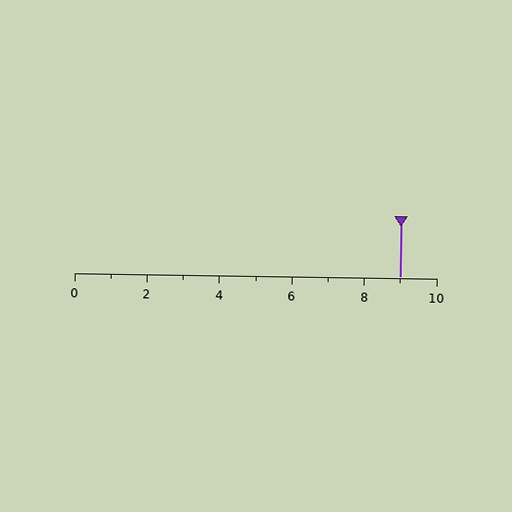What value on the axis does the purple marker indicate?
The marker indicates approximately 9.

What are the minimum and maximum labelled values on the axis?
The axis runs from 0 to 10.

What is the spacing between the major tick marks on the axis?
The major ticks are spaced 2 apart.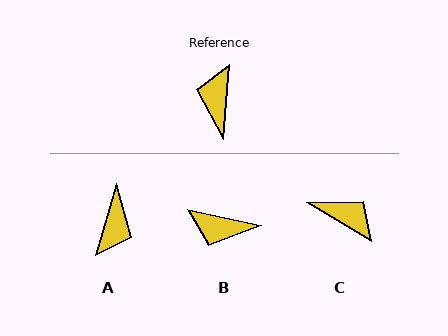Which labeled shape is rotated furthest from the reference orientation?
A, about 168 degrees away.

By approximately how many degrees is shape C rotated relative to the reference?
Approximately 117 degrees clockwise.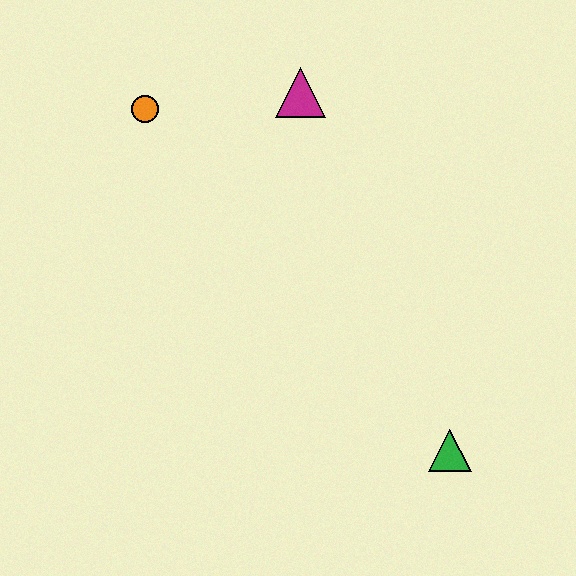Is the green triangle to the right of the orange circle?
Yes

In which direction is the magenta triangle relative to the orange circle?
The magenta triangle is to the right of the orange circle.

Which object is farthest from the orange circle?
The green triangle is farthest from the orange circle.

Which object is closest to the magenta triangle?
The orange circle is closest to the magenta triangle.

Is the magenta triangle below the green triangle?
No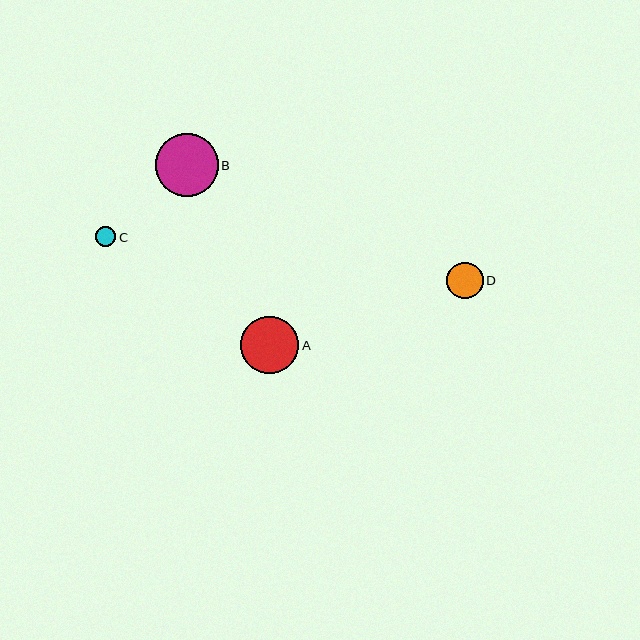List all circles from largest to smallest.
From largest to smallest: B, A, D, C.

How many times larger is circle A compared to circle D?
Circle A is approximately 1.6 times the size of circle D.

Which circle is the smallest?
Circle C is the smallest with a size of approximately 20 pixels.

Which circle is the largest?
Circle B is the largest with a size of approximately 63 pixels.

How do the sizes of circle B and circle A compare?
Circle B and circle A are approximately the same size.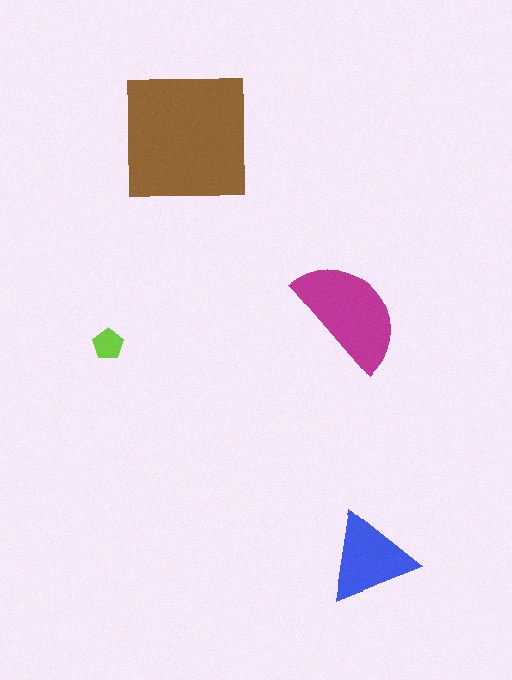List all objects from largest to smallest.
The brown square, the magenta semicircle, the blue triangle, the lime pentagon.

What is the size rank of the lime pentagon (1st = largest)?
4th.